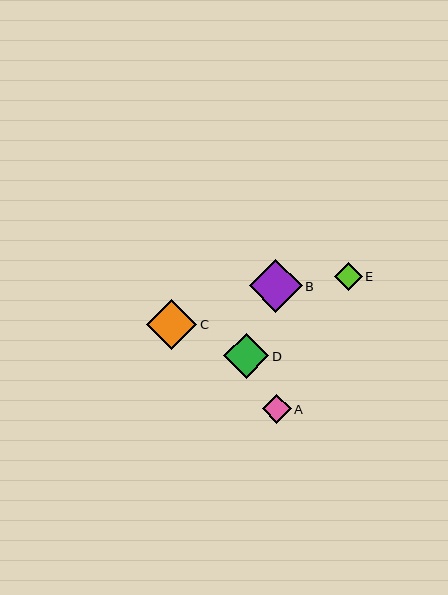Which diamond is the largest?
Diamond B is the largest with a size of approximately 53 pixels.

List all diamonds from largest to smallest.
From largest to smallest: B, C, D, A, E.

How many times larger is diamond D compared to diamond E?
Diamond D is approximately 1.6 times the size of diamond E.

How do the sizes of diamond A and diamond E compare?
Diamond A and diamond E are approximately the same size.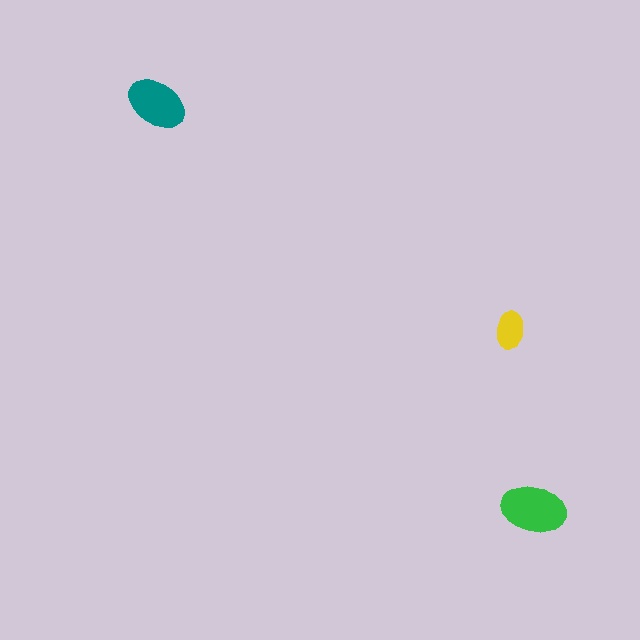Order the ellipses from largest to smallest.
the green one, the teal one, the yellow one.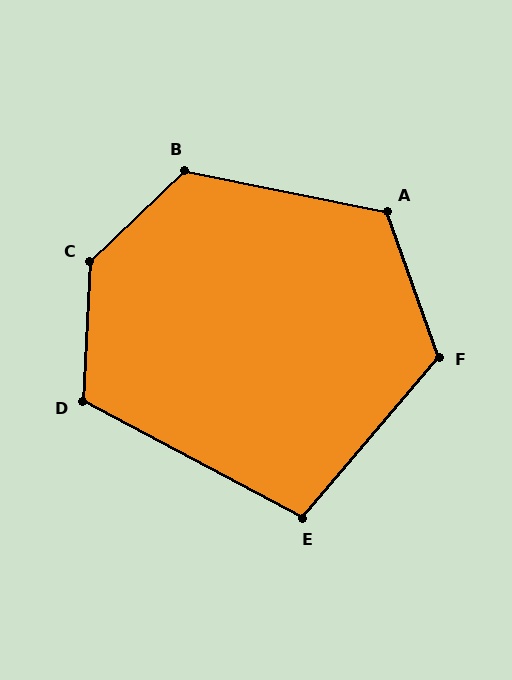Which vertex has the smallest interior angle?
E, at approximately 102 degrees.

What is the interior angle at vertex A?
Approximately 121 degrees (obtuse).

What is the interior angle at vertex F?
Approximately 120 degrees (obtuse).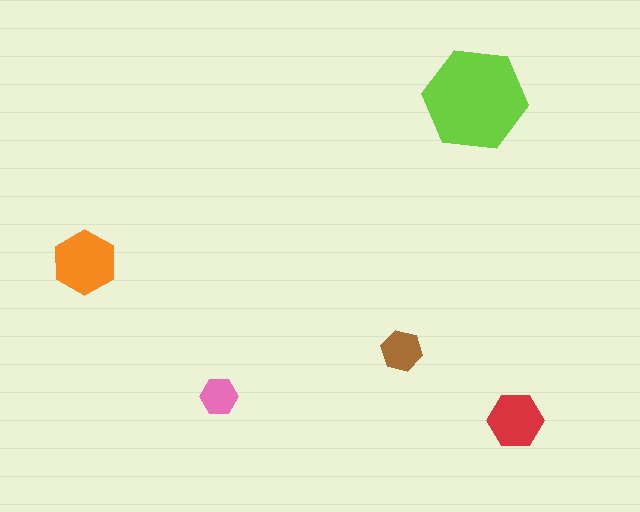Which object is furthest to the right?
The red hexagon is rightmost.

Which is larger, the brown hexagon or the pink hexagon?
The brown one.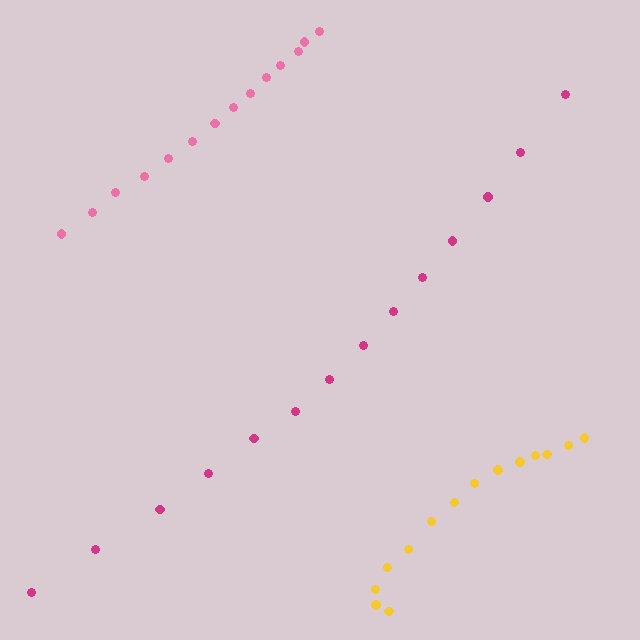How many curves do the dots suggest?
There are 3 distinct paths.